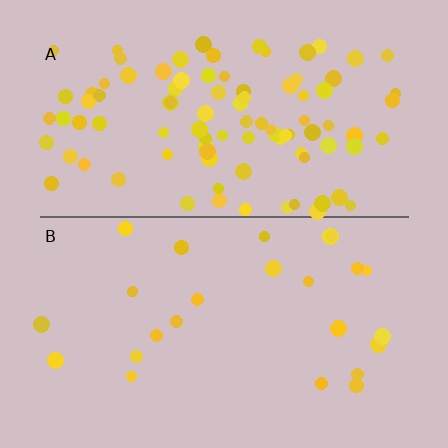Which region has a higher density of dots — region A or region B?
A (the top).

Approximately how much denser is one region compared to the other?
Approximately 3.9× — region A over region B.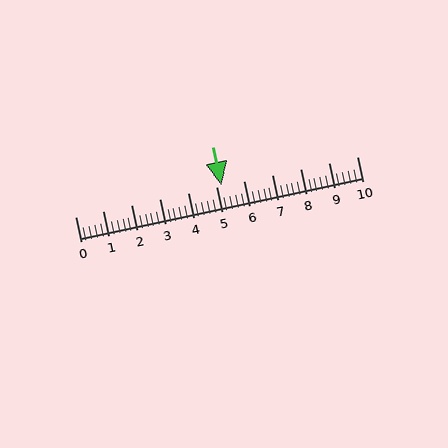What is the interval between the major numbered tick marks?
The major tick marks are spaced 1 units apart.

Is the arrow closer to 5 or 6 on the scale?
The arrow is closer to 5.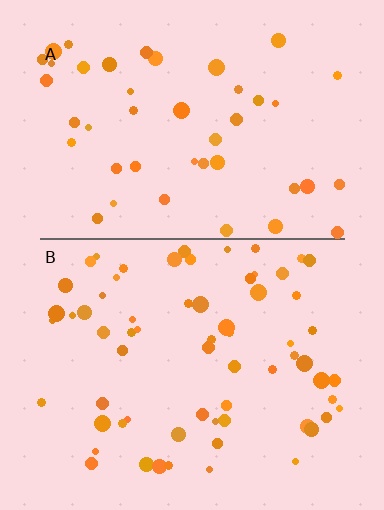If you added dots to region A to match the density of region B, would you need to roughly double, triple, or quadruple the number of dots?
Approximately double.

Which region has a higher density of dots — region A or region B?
B (the bottom).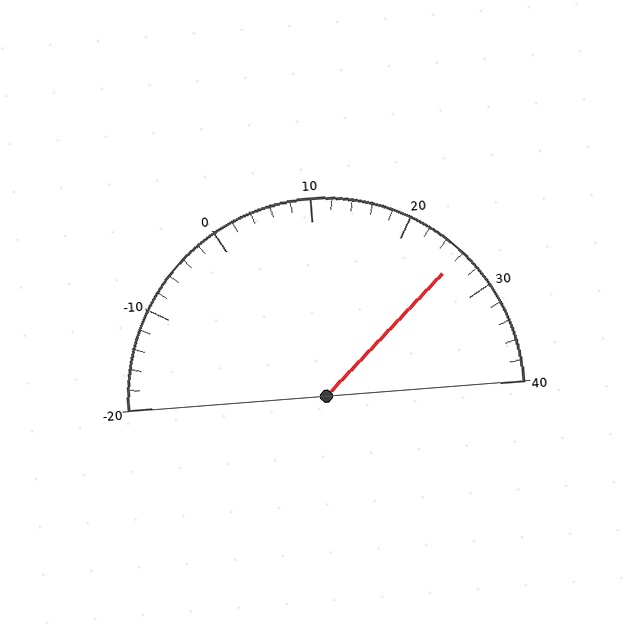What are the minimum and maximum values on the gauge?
The gauge ranges from -20 to 40.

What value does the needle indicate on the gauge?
The needle indicates approximately 26.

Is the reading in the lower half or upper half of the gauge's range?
The reading is in the upper half of the range (-20 to 40).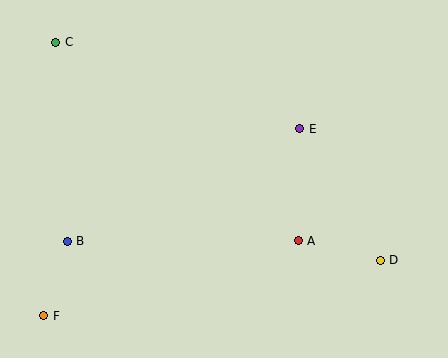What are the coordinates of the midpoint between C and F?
The midpoint between C and F is at (50, 179).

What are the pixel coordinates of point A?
Point A is at (298, 241).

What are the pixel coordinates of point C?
Point C is at (56, 43).